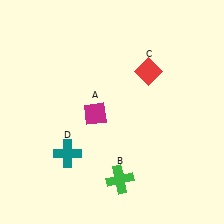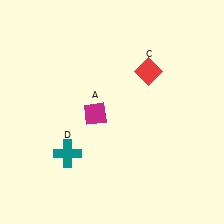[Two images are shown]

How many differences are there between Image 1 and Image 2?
There is 1 difference between the two images.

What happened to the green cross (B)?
The green cross (B) was removed in Image 2. It was in the bottom-right area of Image 1.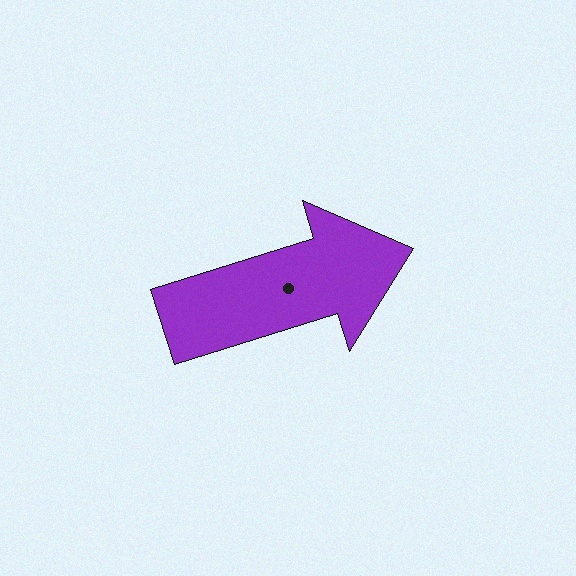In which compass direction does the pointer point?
East.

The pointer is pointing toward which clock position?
Roughly 2 o'clock.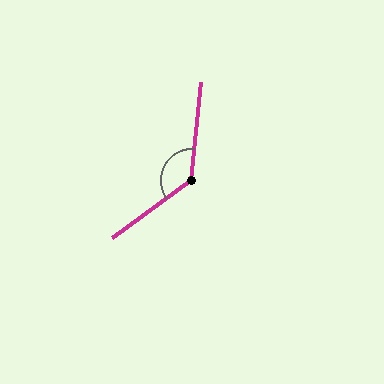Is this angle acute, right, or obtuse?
It is obtuse.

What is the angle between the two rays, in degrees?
Approximately 131 degrees.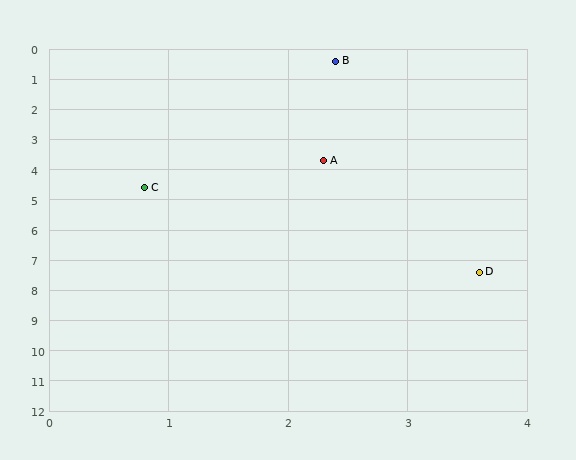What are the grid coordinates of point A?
Point A is at approximately (2.3, 3.7).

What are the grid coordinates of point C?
Point C is at approximately (0.8, 4.6).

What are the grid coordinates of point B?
Point B is at approximately (2.4, 0.4).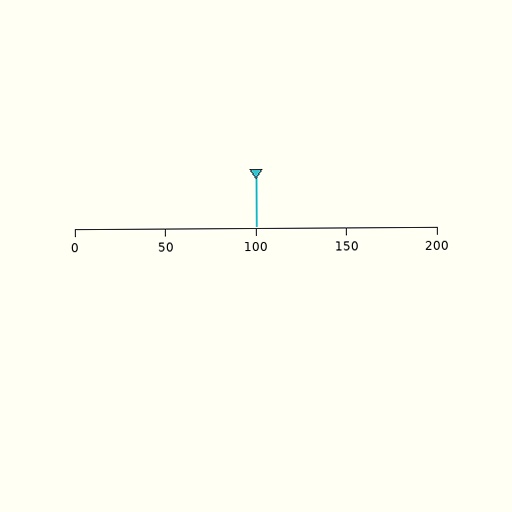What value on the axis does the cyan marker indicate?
The marker indicates approximately 100.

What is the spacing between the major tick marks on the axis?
The major ticks are spaced 50 apart.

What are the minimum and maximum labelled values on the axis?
The axis runs from 0 to 200.